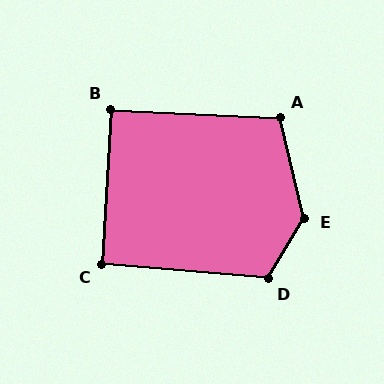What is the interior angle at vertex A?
Approximately 106 degrees (obtuse).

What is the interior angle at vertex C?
Approximately 92 degrees (approximately right).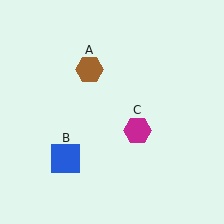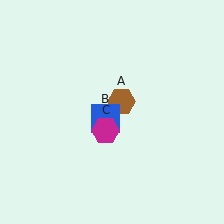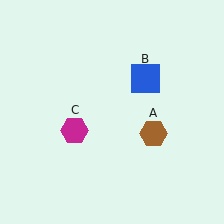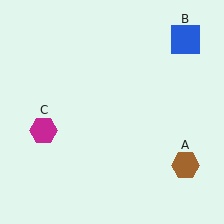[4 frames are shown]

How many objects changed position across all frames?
3 objects changed position: brown hexagon (object A), blue square (object B), magenta hexagon (object C).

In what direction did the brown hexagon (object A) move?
The brown hexagon (object A) moved down and to the right.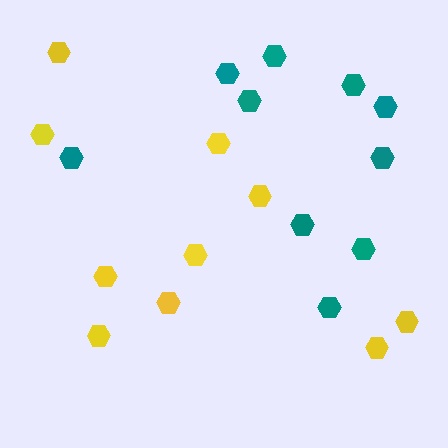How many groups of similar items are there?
There are 2 groups: one group of yellow hexagons (10) and one group of teal hexagons (10).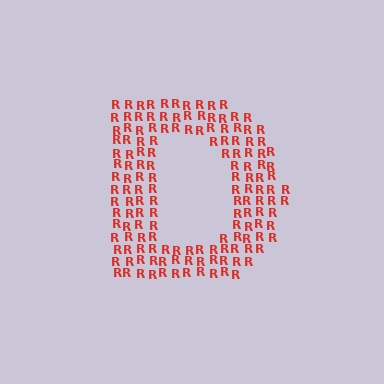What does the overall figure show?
The overall figure shows the letter D.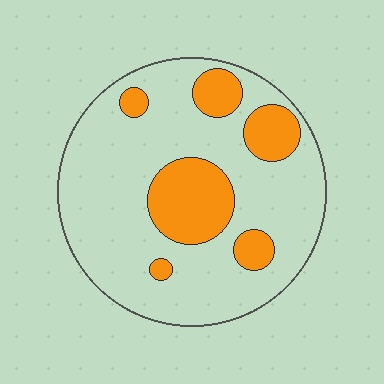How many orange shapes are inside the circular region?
6.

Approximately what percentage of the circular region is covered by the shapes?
Approximately 25%.